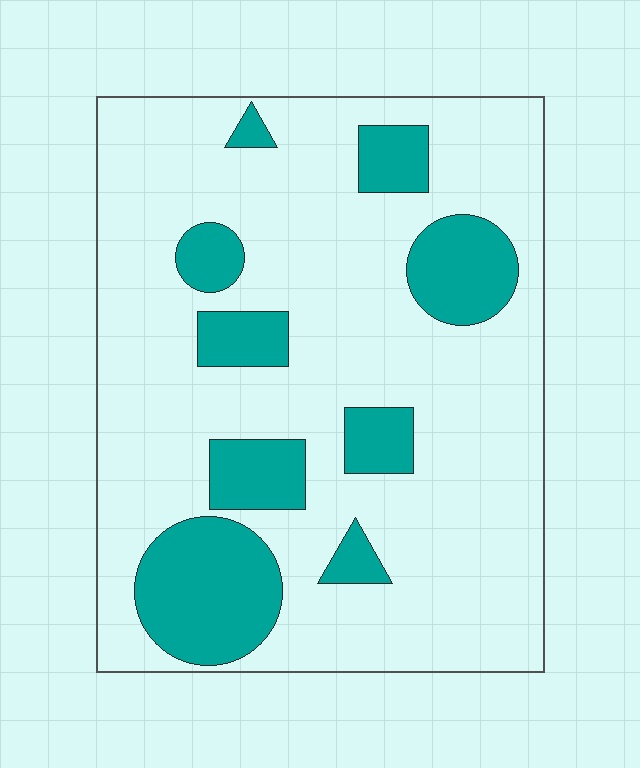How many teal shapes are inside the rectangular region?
9.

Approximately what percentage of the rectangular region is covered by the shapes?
Approximately 20%.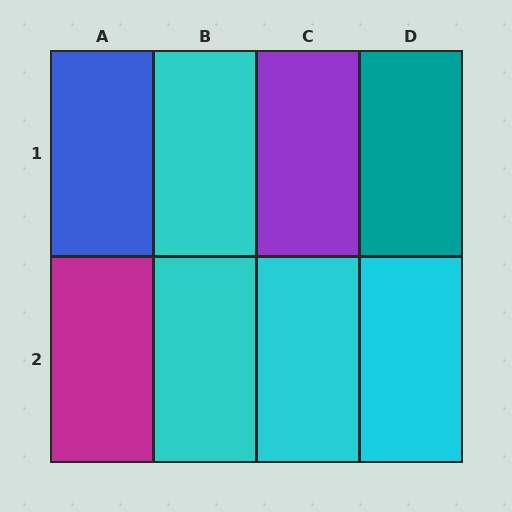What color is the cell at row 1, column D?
Teal.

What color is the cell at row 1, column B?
Cyan.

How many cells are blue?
1 cell is blue.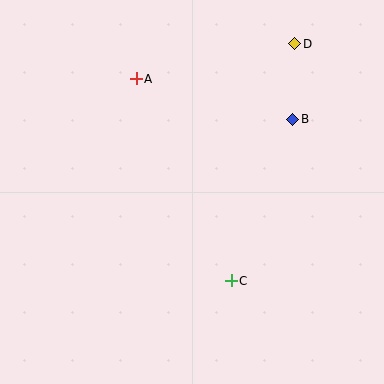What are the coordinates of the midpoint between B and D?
The midpoint between B and D is at (294, 81).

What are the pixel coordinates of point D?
Point D is at (295, 44).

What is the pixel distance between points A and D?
The distance between A and D is 162 pixels.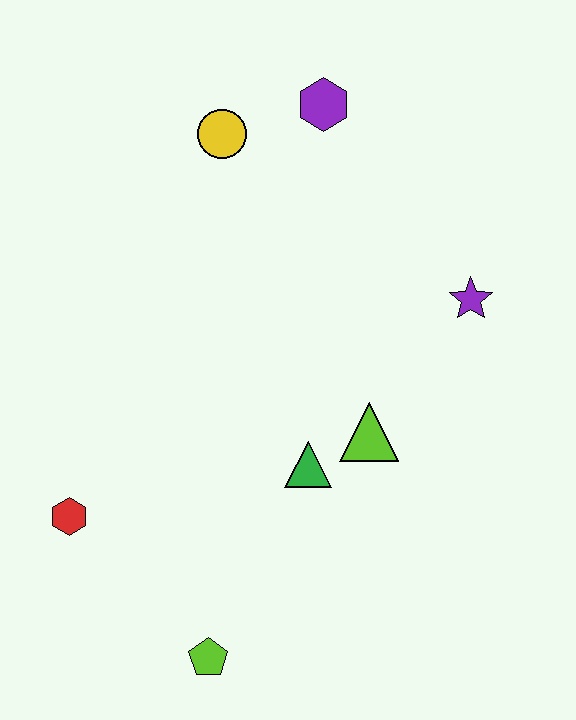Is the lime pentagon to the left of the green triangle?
Yes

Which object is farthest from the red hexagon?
The purple hexagon is farthest from the red hexagon.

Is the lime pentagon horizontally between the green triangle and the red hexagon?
Yes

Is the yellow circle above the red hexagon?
Yes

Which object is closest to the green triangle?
The lime triangle is closest to the green triangle.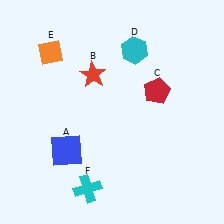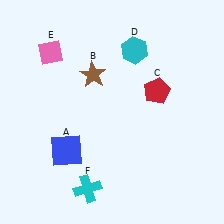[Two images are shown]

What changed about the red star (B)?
In Image 1, B is red. In Image 2, it changed to brown.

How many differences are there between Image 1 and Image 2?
There are 2 differences between the two images.